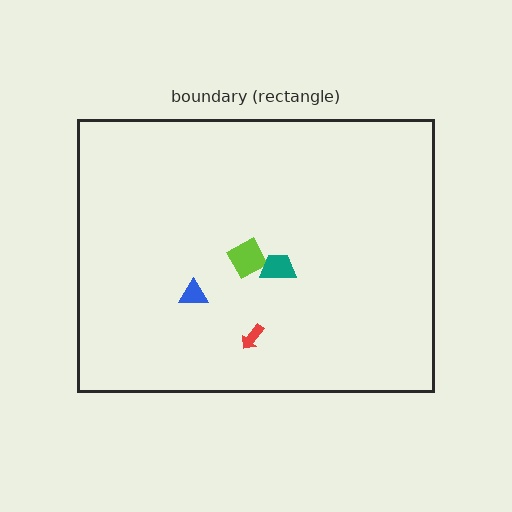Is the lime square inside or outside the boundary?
Inside.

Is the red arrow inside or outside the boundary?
Inside.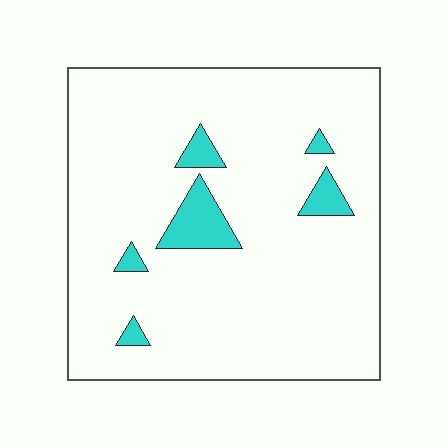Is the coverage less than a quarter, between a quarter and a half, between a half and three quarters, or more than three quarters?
Less than a quarter.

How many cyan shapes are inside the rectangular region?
6.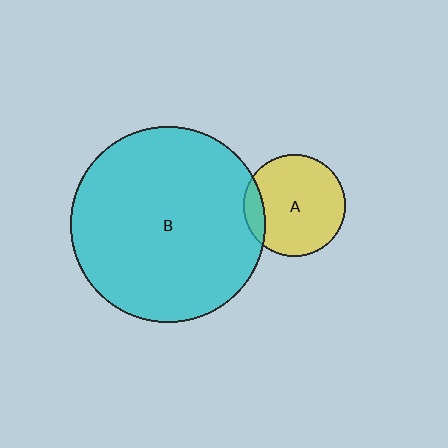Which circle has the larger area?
Circle B (cyan).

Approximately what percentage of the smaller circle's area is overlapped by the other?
Approximately 10%.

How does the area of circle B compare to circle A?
Approximately 3.7 times.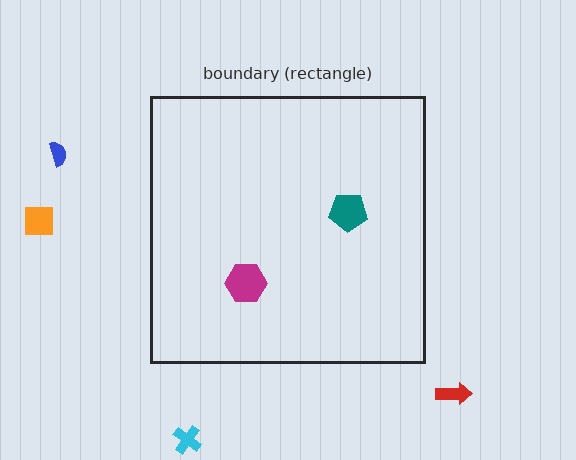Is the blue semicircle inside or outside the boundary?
Outside.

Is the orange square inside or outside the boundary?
Outside.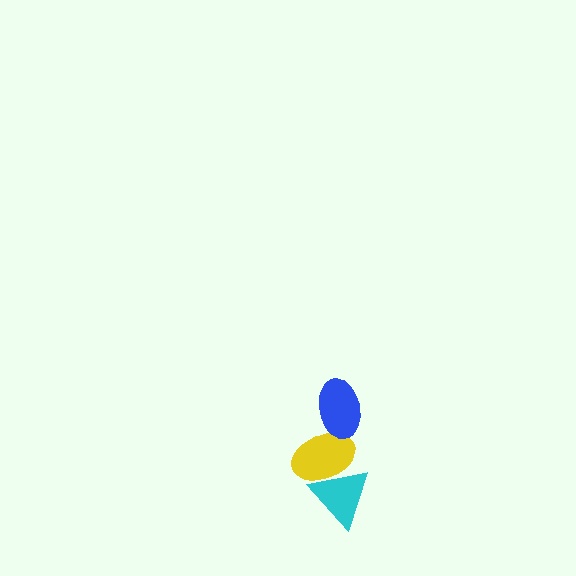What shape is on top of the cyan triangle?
The yellow ellipse is on top of the cyan triangle.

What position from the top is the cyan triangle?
The cyan triangle is 3rd from the top.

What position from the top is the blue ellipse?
The blue ellipse is 1st from the top.